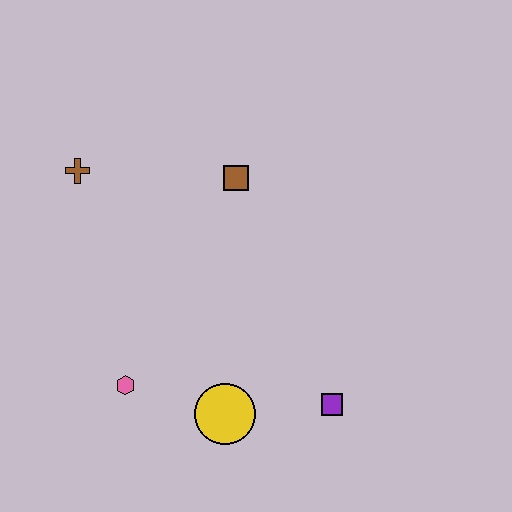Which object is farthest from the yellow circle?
The brown cross is farthest from the yellow circle.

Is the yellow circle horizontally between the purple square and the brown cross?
Yes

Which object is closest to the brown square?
The brown cross is closest to the brown square.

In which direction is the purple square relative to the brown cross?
The purple square is to the right of the brown cross.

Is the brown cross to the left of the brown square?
Yes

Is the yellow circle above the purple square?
No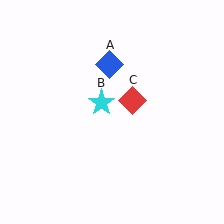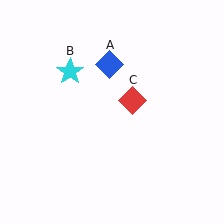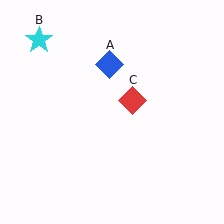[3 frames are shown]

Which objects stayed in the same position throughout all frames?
Blue diamond (object A) and red diamond (object C) remained stationary.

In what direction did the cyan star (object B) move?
The cyan star (object B) moved up and to the left.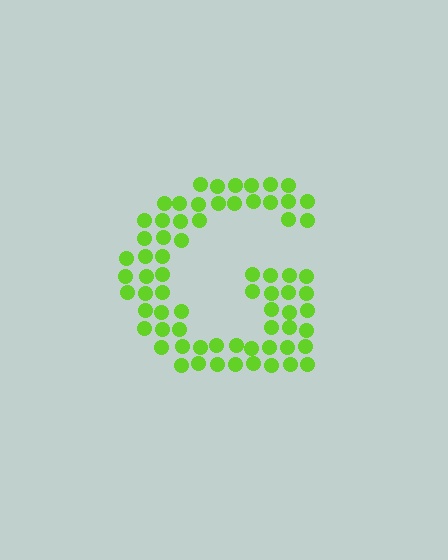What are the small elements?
The small elements are circles.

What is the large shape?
The large shape is the letter G.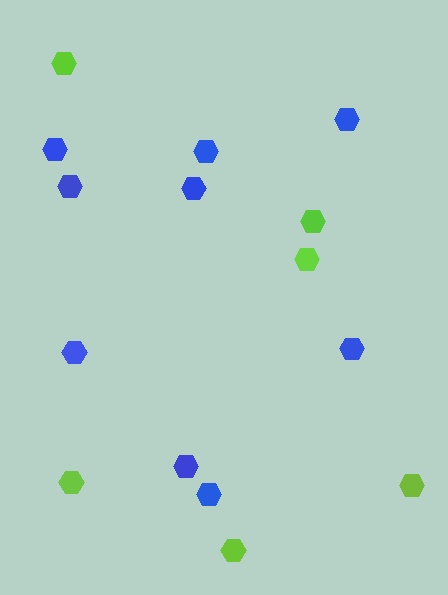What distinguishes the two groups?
There are 2 groups: one group of blue hexagons (9) and one group of lime hexagons (6).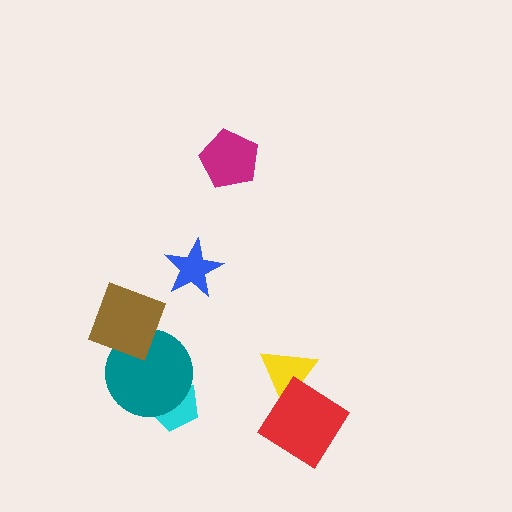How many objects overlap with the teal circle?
2 objects overlap with the teal circle.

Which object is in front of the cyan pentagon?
The teal circle is in front of the cyan pentagon.